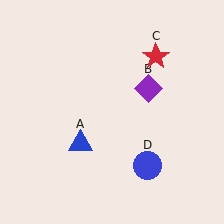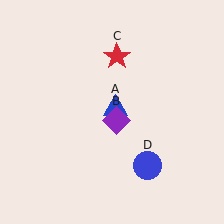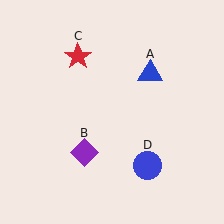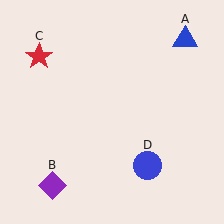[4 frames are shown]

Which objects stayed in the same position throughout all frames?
Blue circle (object D) remained stationary.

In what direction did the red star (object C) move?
The red star (object C) moved left.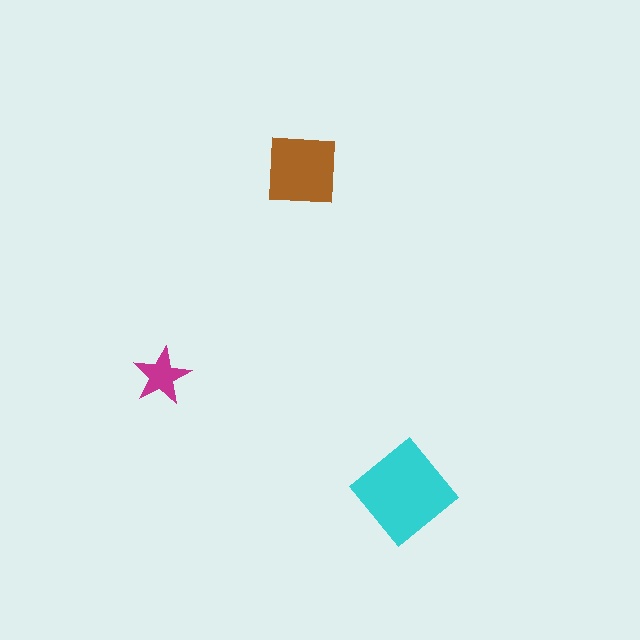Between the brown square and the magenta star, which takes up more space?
The brown square.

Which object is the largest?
The cyan diamond.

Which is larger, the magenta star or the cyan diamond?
The cyan diamond.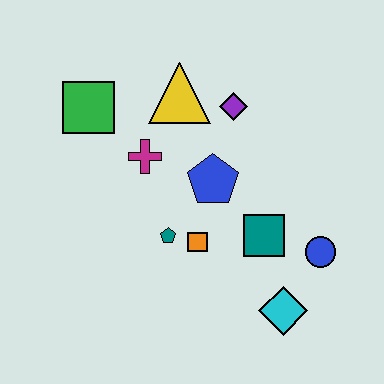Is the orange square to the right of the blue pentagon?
No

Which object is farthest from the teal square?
The green square is farthest from the teal square.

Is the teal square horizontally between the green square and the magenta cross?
No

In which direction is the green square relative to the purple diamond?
The green square is to the left of the purple diamond.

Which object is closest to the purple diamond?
The yellow triangle is closest to the purple diamond.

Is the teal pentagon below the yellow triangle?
Yes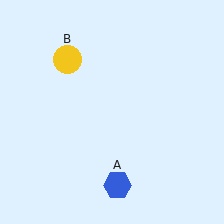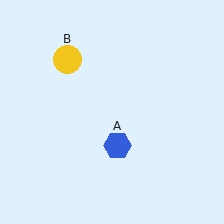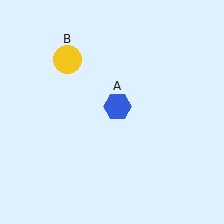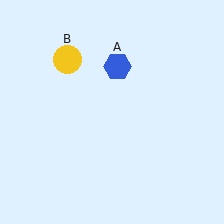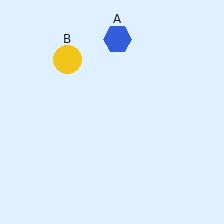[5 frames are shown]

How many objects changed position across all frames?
1 object changed position: blue hexagon (object A).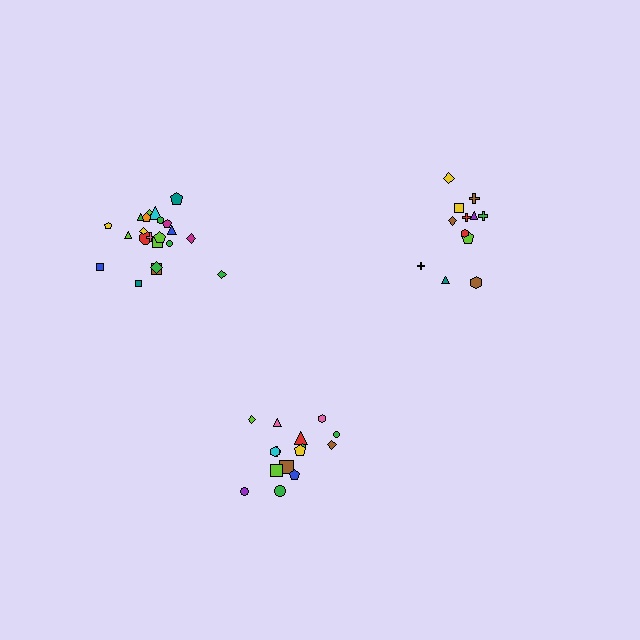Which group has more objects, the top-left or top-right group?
The top-left group.